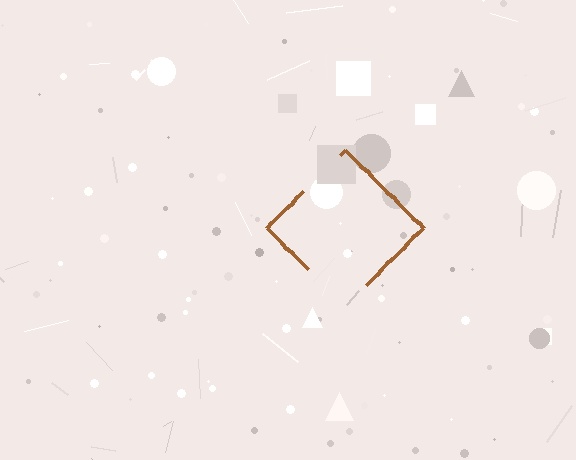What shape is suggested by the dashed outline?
The dashed outline suggests a diamond.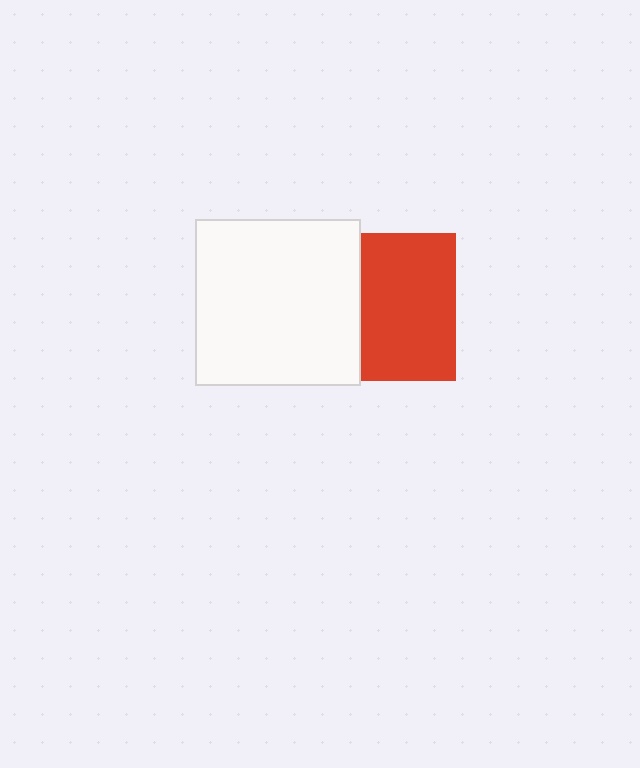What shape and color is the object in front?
The object in front is a white square.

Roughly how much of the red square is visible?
About half of it is visible (roughly 64%).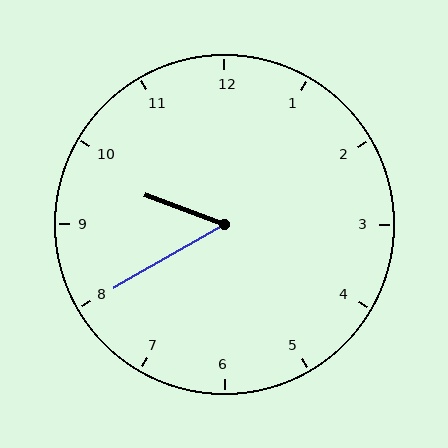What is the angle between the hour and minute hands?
Approximately 50 degrees.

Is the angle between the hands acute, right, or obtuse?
It is acute.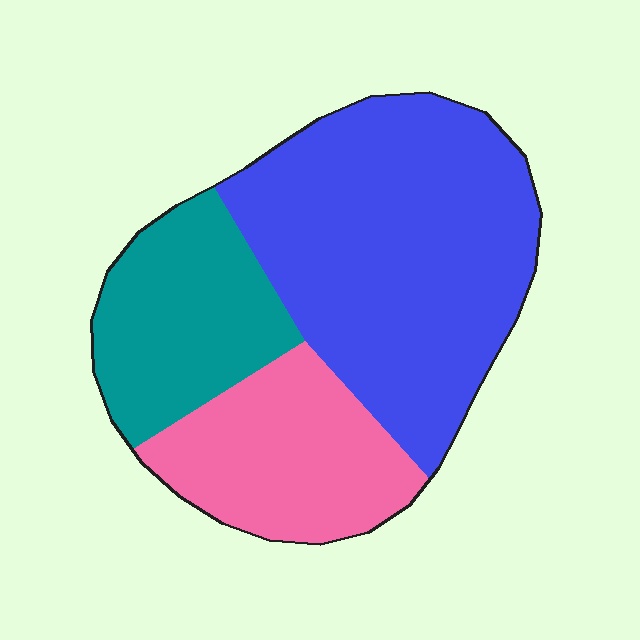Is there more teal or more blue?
Blue.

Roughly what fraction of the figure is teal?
Teal takes up between a sixth and a third of the figure.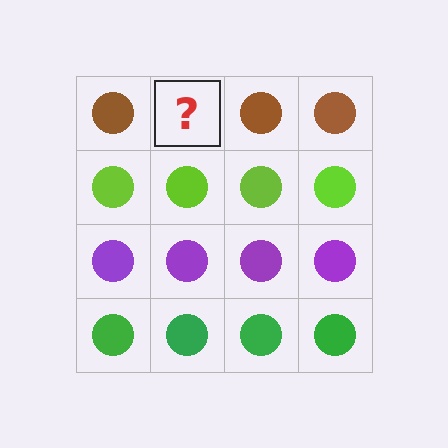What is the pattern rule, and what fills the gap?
The rule is that each row has a consistent color. The gap should be filled with a brown circle.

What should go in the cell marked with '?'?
The missing cell should contain a brown circle.